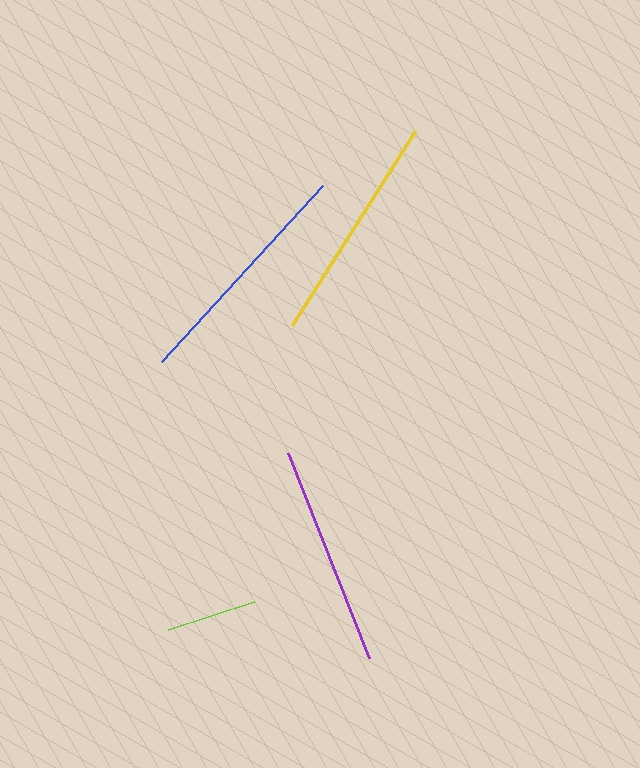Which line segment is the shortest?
The lime line is the shortest at approximately 90 pixels.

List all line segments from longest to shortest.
From longest to shortest: blue, yellow, purple, lime.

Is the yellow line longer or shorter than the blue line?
The blue line is longer than the yellow line.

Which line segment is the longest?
The blue line is the longest at approximately 239 pixels.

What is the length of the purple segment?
The purple segment is approximately 221 pixels long.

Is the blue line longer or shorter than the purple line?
The blue line is longer than the purple line.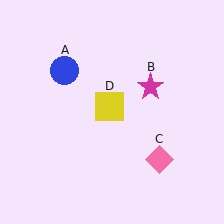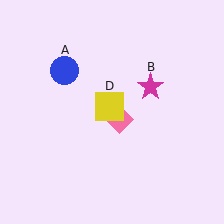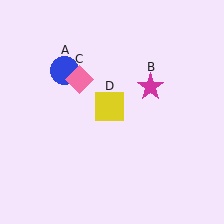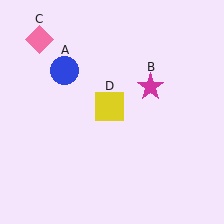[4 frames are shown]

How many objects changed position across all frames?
1 object changed position: pink diamond (object C).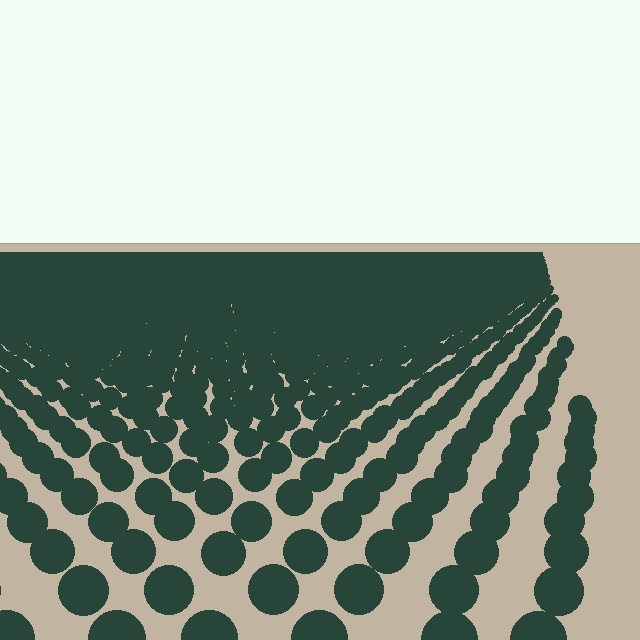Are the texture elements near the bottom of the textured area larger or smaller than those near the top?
Larger. Near the bottom, elements are closer to the viewer and appear at a bigger on-screen size.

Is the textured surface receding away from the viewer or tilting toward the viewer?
The surface is receding away from the viewer. Texture elements get smaller and denser toward the top.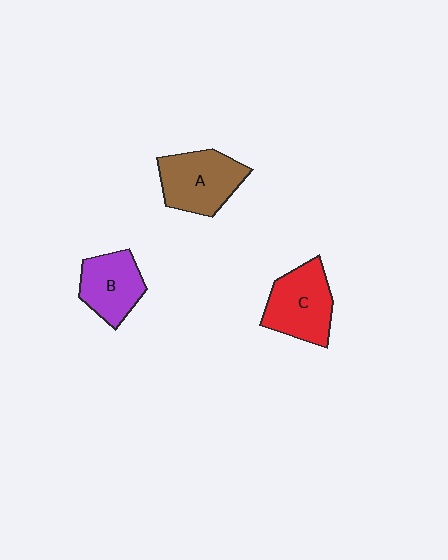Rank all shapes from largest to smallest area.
From largest to smallest: A (brown), C (red), B (purple).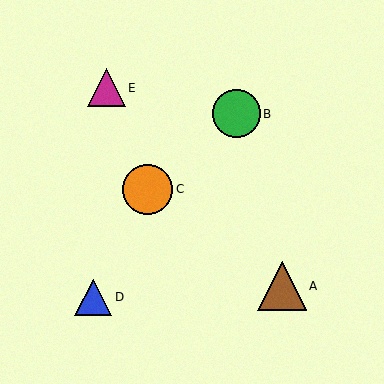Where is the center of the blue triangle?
The center of the blue triangle is at (93, 297).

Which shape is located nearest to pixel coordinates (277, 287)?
The brown triangle (labeled A) at (282, 286) is nearest to that location.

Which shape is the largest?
The orange circle (labeled C) is the largest.